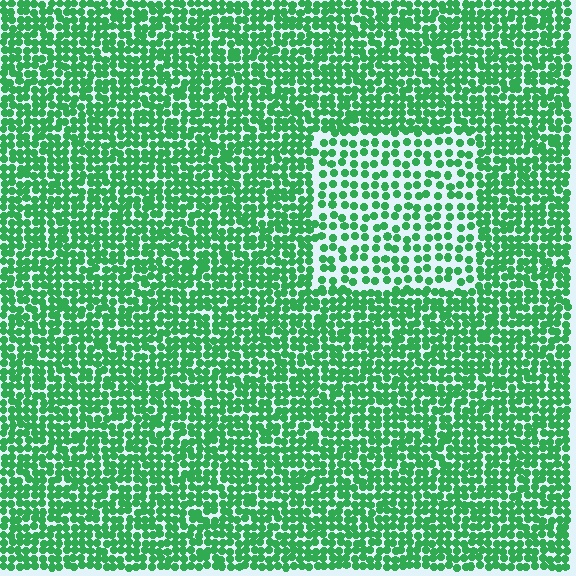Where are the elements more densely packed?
The elements are more densely packed outside the rectangle boundary.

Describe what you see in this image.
The image contains small green elements arranged at two different densities. A rectangle-shaped region is visible where the elements are less densely packed than the surrounding area.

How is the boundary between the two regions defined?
The boundary is defined by a change in element density (approximately 1.8x ratio). All elements are the same color, size, and shape.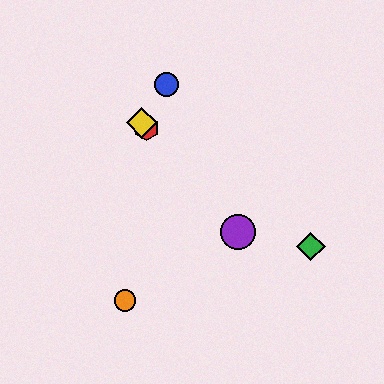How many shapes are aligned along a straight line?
3 shapes (the red hexagon, the yellow diamond, the purple circle) are aligned along a straight line.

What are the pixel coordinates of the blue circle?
The blue circle is at (166, 84).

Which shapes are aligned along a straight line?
The red hexagon, the yellow diamond, the purple circle are aligned along a straight line.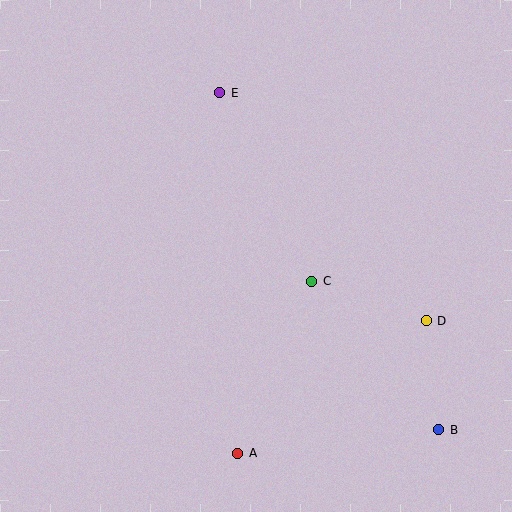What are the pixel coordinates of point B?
Point B is at (439, 430).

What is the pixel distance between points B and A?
The distance between B and A is 202 pixels.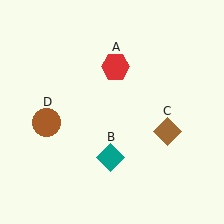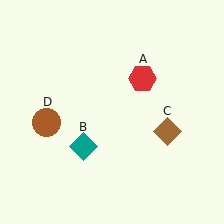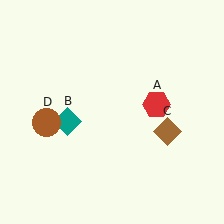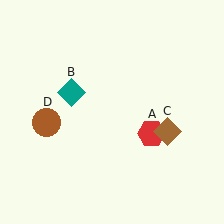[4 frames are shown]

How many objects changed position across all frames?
2 objects changed position: red hexagon (object A), teal diamond (object B).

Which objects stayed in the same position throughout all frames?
Brown diamond (object C) and brown circle (object D) remained stationary.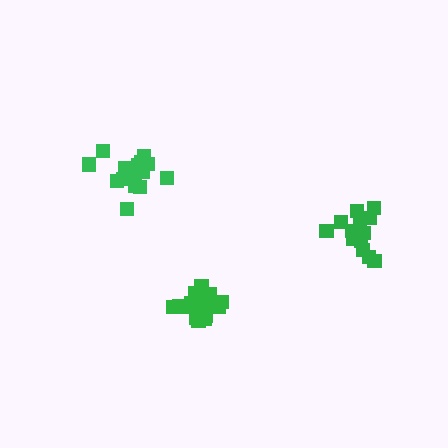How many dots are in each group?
Group 1: 19 dots, Group 2: 15 dots, Group 3: 15 dots (49 total).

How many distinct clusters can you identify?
There are 3 distinct clusters.